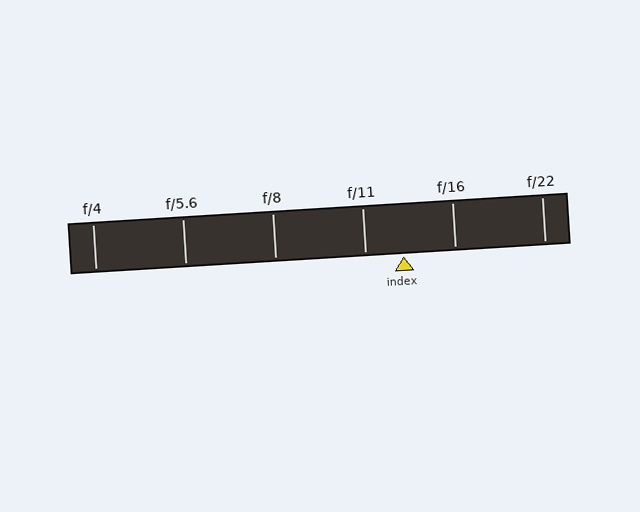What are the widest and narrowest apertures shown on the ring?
The widest aperture shown is f/4 and the narrowest is f/22.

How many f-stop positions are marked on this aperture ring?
There are 6 f-stop positions marked.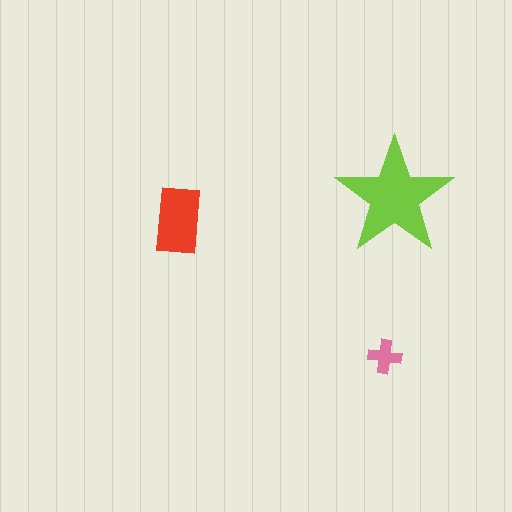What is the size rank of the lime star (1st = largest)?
1st.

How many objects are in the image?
There are 3 objects in the image.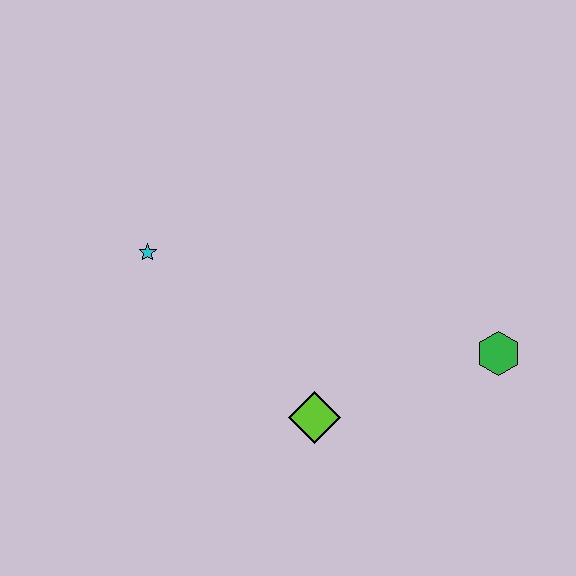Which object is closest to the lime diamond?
The green hexagon is closest to the lime diamond.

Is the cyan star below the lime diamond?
No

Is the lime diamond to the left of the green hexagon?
Yes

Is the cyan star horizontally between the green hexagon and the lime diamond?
No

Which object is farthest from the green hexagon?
The cyan star is farthest from the green hexagon.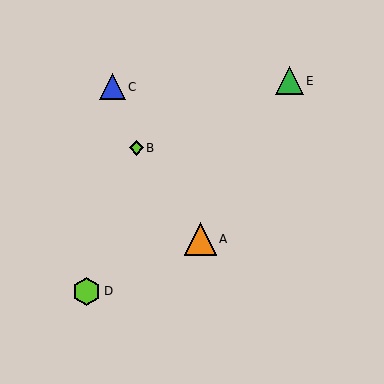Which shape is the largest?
The orange triangle (labeled A) is the largest.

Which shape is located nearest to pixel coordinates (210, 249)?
The orange triangle (labeled A) at (200, 239) is nearest to that location.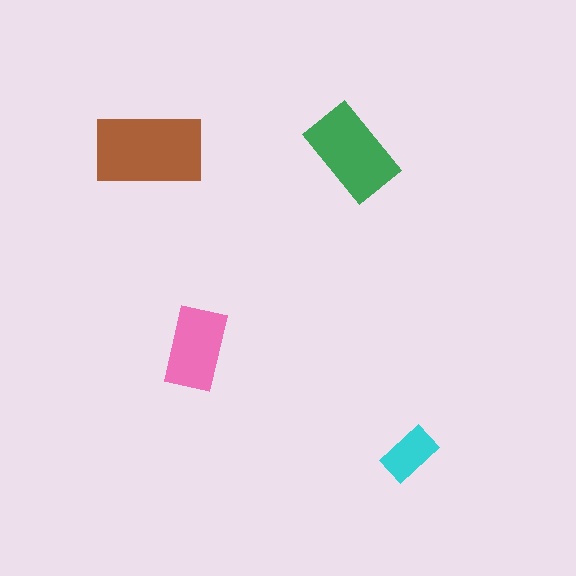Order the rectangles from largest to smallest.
the brown one, the green one, the pink one, the cyan one.